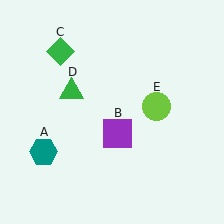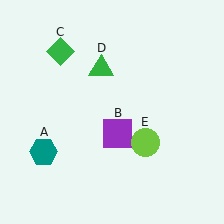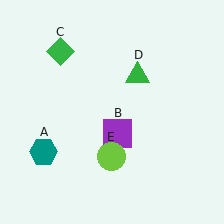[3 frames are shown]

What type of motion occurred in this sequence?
The green triangle (object D), lime circle (object E) rotated clockwise around the center of the scene.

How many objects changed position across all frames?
2 objects changed position: green triangle (object D), lime circle (object E).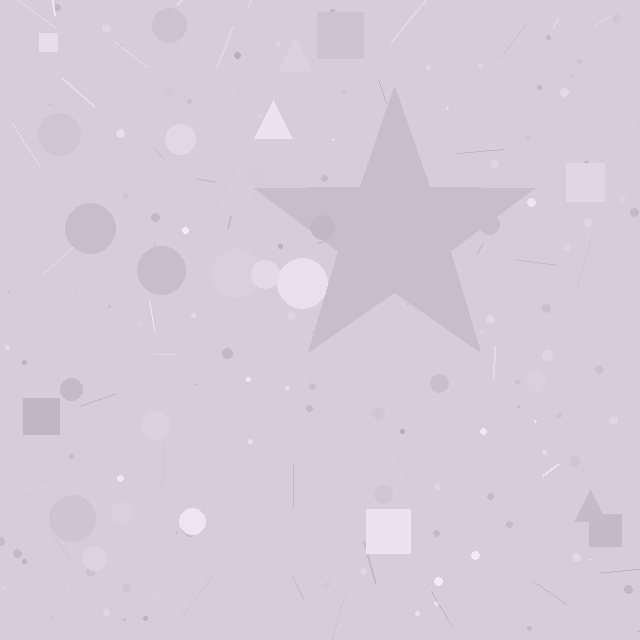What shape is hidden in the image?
A star is hidden in the image.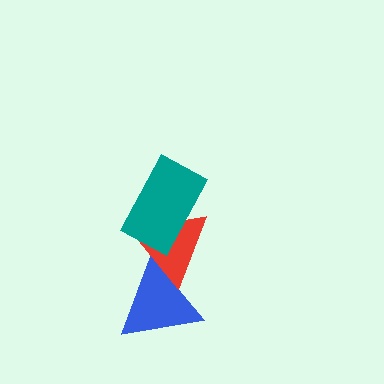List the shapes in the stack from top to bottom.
From top to bottom: the teal rectangle, the red triangle, the blue triangle.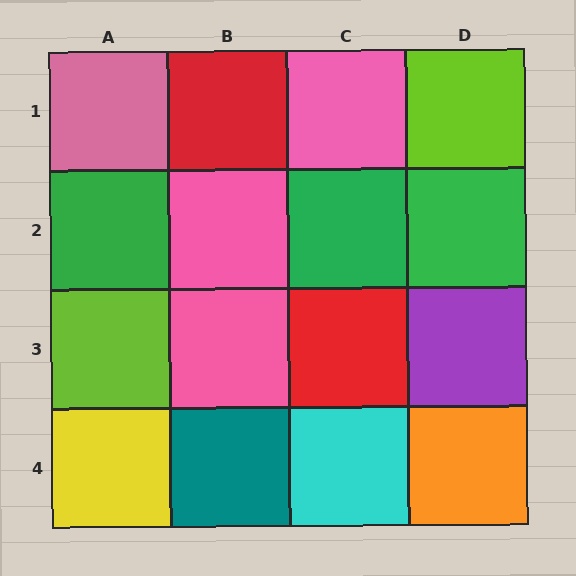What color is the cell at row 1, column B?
Red.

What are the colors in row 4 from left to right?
Yellow, teal, cyan, orange.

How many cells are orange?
1 cell is orange.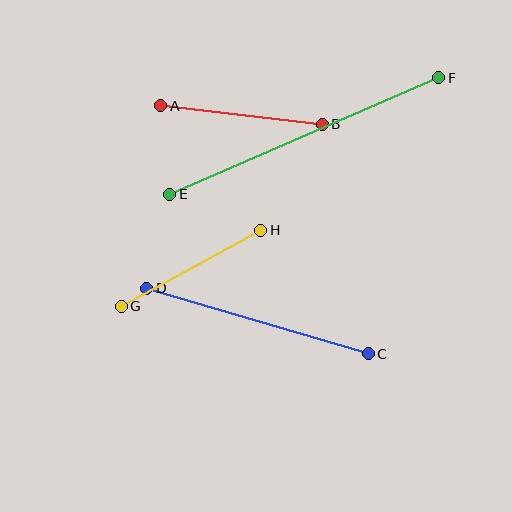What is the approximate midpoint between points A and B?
The midpoint is at approximately (242, 115) pixels.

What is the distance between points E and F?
The distance is approximately 293 pixels.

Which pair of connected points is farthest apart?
Points E and F are farthest apart.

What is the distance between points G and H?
The distance is approximately 159 pixels.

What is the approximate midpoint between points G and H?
The midpoint is at approximately (191, 268) pixels.